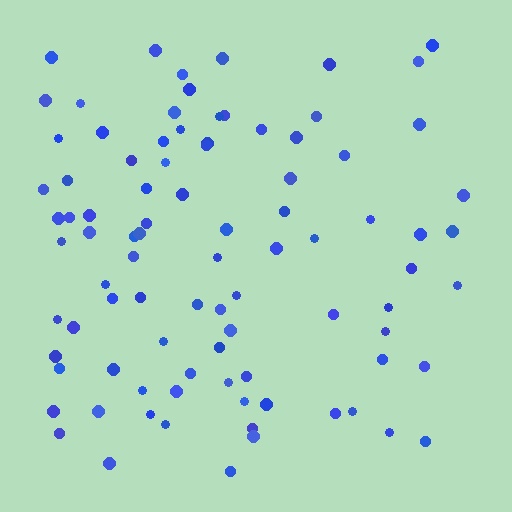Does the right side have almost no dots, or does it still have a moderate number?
Still a moderate number, just noticeably fewer than the left.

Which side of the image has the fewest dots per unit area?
The right.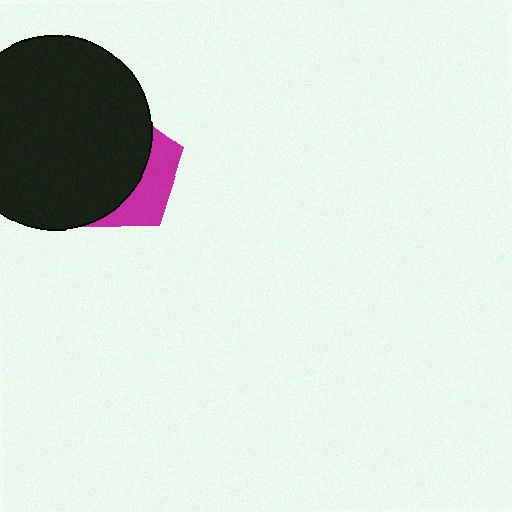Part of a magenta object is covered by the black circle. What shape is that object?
It is a pentagon.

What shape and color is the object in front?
The object in front is a black circle.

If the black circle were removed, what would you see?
You would see the complete magenta pentagon.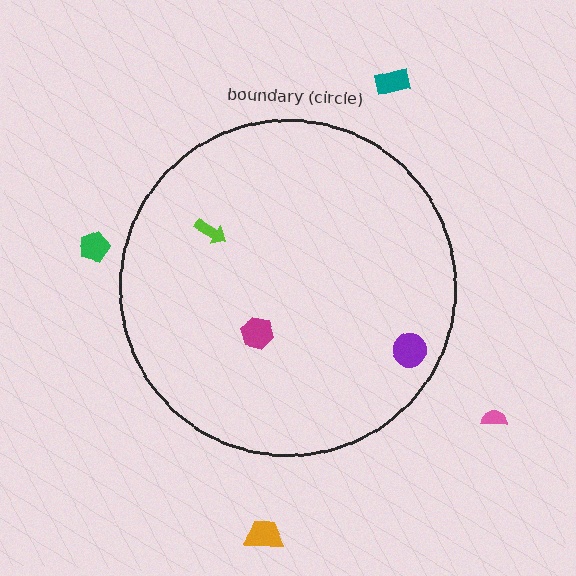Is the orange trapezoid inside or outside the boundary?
Outside.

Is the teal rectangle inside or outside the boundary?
Outside.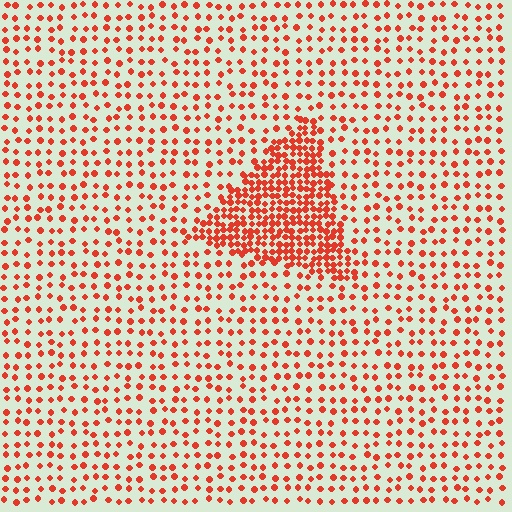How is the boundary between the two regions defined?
The boundary is defined by a change in element density (approximately 2.7x ratio). All elements are the same color, size, and shape.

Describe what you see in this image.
The image contains small red elements arranged at two different densities. A triangle-shaped region is visible where the elements are more densely packed than the surrounding area.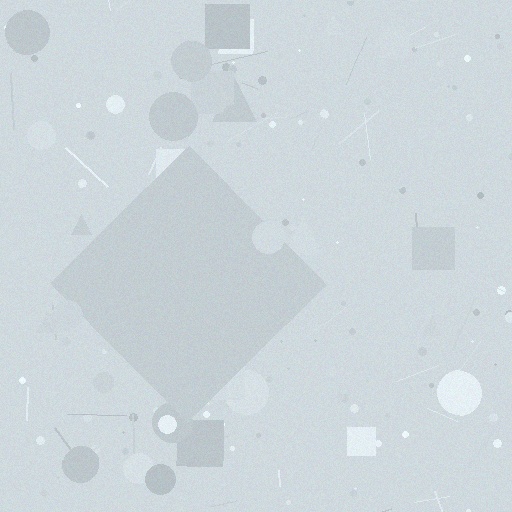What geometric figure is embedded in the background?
A diamond is embedded in the background.